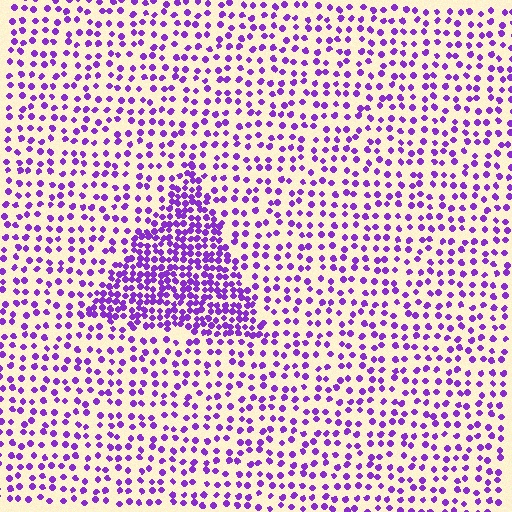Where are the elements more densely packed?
The elements are more densely packed inside the triangle boundary.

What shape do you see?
I see a triangle.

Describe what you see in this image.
The image contains small purple elements arranged at two different densities. A triangle-shaped region is visible where the elements are more densely packed than the surrounding area.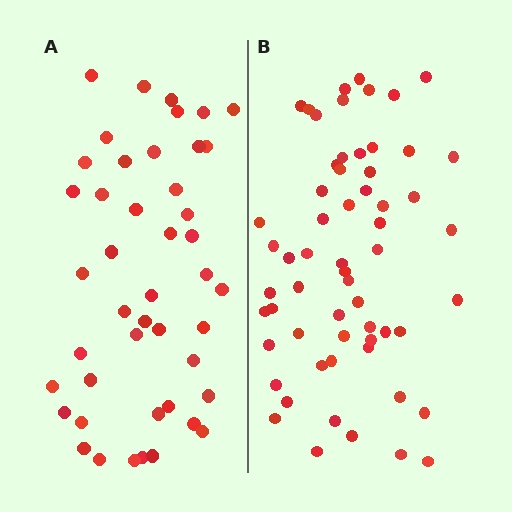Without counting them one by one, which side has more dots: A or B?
Region B (the right region) has more dots.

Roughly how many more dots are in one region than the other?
Region B has approximately 15 more dots than region A.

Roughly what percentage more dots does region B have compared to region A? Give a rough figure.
About 35% more.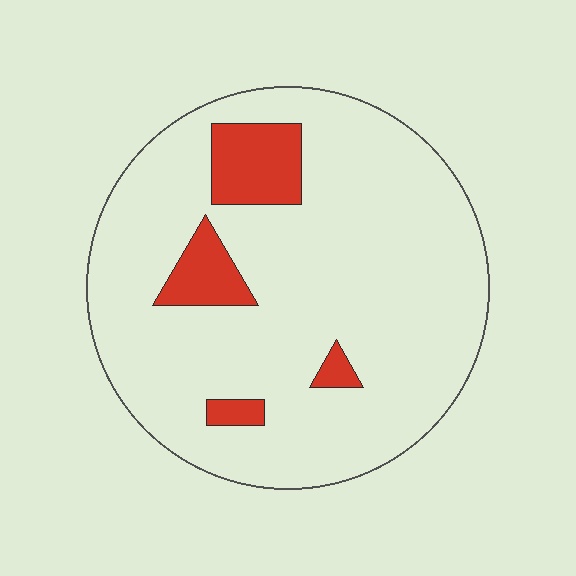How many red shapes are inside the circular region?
4.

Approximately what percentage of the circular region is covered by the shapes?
Approximately 10%.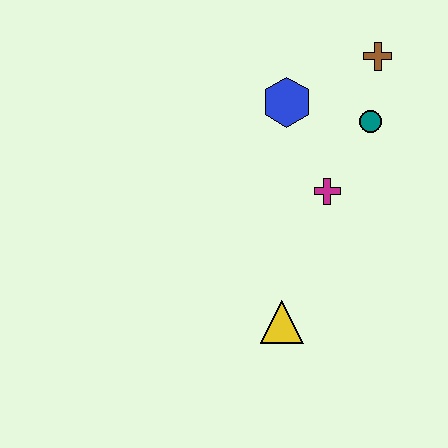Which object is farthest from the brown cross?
The yellow triangle is farthest from the brown cross.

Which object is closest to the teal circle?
The brown cross is closest to the teal circle.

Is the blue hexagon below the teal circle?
No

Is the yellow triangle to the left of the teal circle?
Yes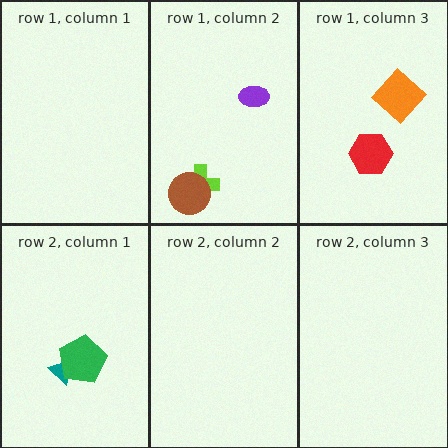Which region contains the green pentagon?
The row 2, column 1 region.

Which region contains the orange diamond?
The row 1, column 3 region.